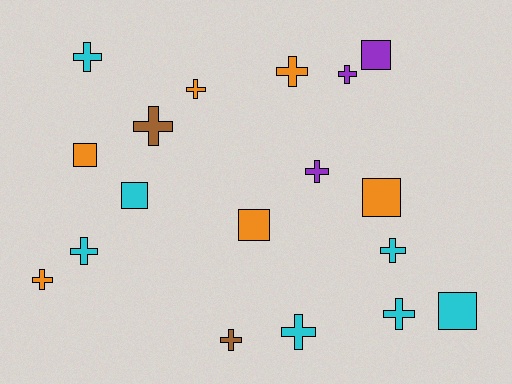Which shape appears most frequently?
Cross, with 12 objects.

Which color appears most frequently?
Cyan, with 7 objects.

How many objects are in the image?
There are 18 objects.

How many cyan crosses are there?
There are 5 cyan crosses.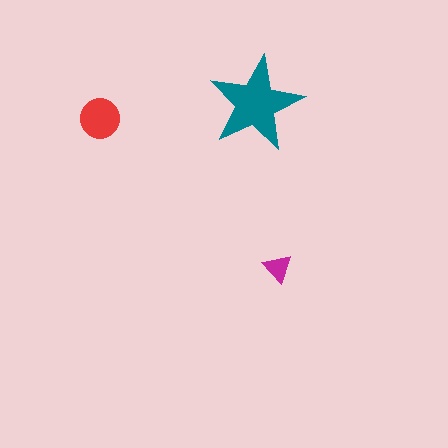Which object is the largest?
The teal star.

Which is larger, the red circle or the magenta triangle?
The red circle.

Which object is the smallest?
The magenta triangle.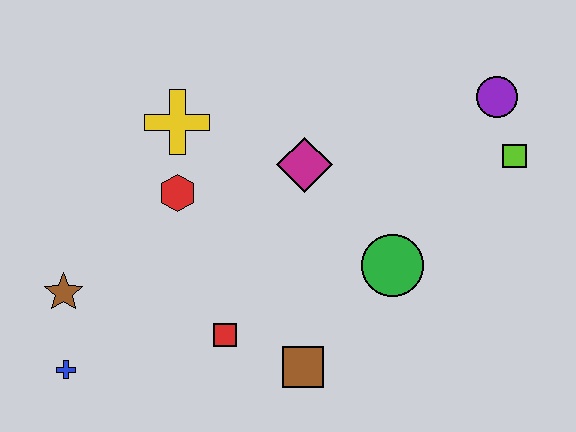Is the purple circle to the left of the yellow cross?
No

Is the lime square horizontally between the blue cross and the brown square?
No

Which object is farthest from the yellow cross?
The lime square is farthest from the yellow cross.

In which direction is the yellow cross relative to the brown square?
The yellow cross is above the brown square.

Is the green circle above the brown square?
Yes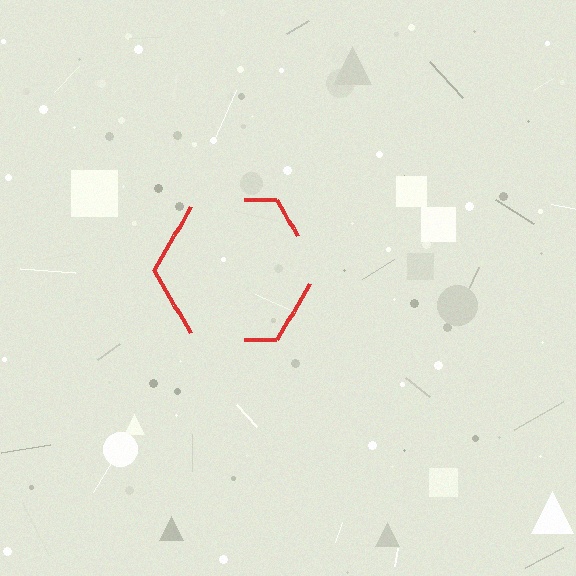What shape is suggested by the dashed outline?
The dashed outline suggests a hexagon.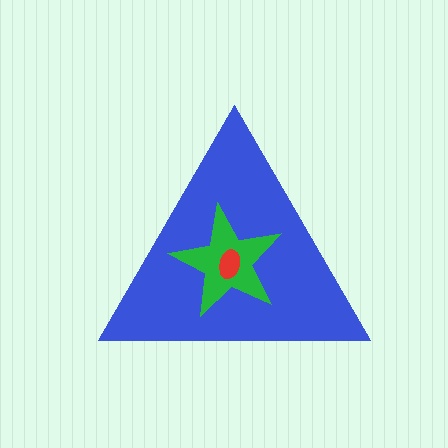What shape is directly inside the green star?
The red ellipse.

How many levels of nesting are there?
3.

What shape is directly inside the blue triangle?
The green star.